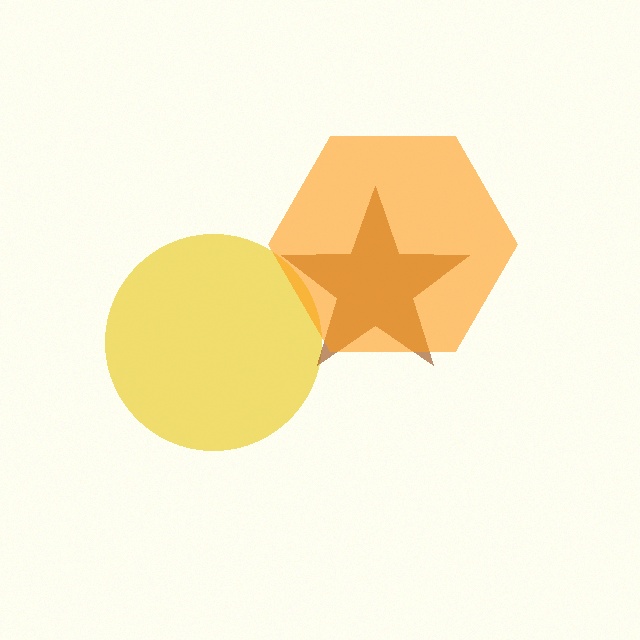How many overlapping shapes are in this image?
There are 3 overlapping shapes in the image.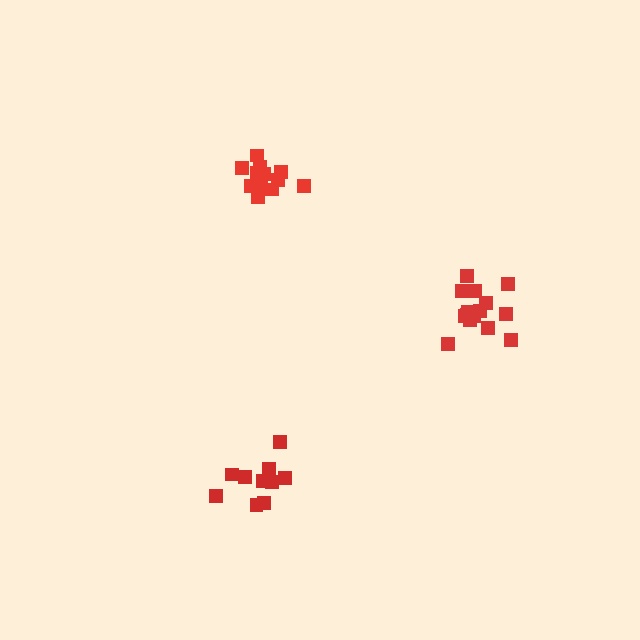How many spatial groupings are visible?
There are 3 spatial groupings.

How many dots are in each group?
Group 1: 15 dots, Group 2: 13 dots, Group 3: 10 dots (38 total).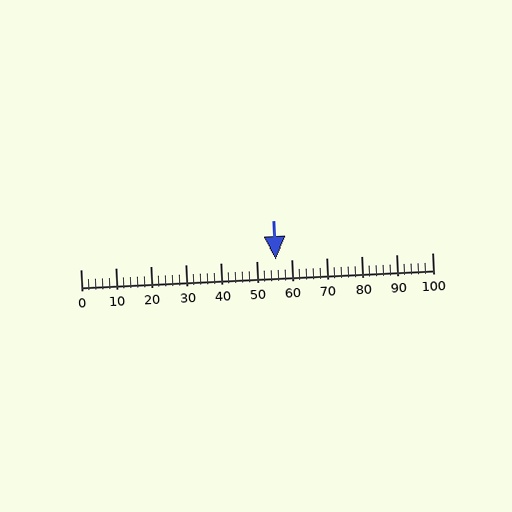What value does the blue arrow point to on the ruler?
The blue arrow points to approximately 56.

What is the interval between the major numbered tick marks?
The major tick marks are spaced 10 units apart.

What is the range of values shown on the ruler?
The ruler shows values from 0 to 100.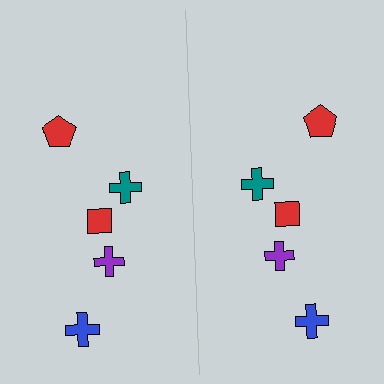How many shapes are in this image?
There are 10 shapes in this image.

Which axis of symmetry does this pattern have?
The pattern has a vertical axis of symmetry running through the center of the image.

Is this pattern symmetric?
Yes, this pattern has bilateral (reflection) symmetry.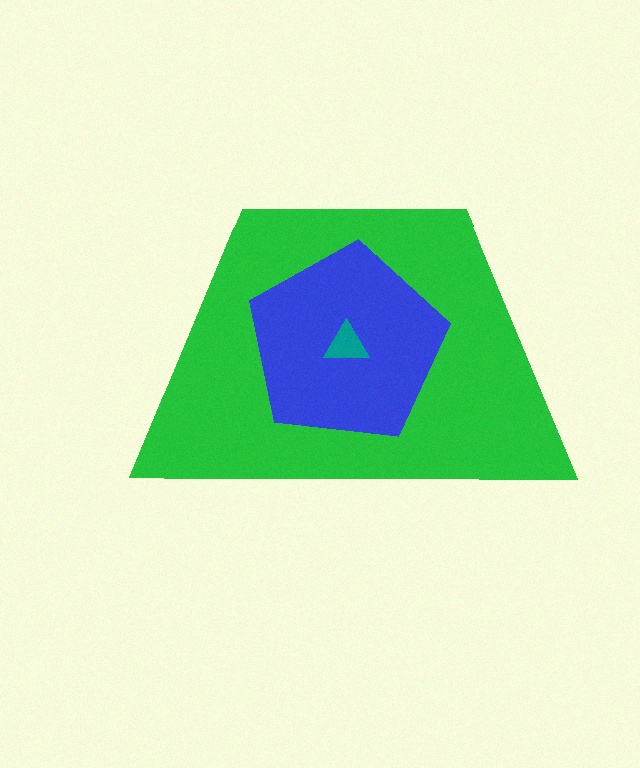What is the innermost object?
The teal triangle.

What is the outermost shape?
The green trapezoid.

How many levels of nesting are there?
3.